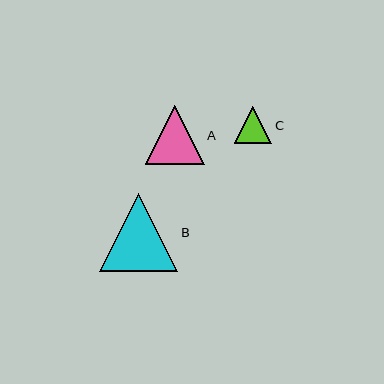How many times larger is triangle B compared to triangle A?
Triangle B is approximately 1.3 times the size of triangle A.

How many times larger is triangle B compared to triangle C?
Triangle B is approximately 2.1 times the size of triangle C.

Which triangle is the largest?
Triangle B is the largest with a size of approximately 78 pixels.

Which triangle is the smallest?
Triangle C is the smallest with a size of approximately 38 pixels.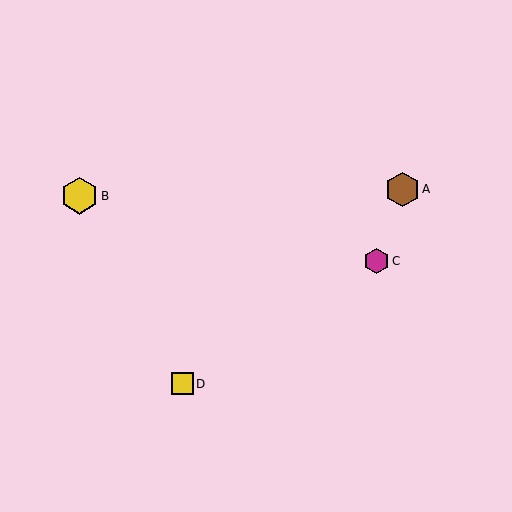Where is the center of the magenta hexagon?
The center of the magenta hexagon is at (376, 261).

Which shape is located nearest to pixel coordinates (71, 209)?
The yellow hexagon (labeled B) at (79, 196) is nearest to that location.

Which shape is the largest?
The yellow hexagon (labeled B) is the largest.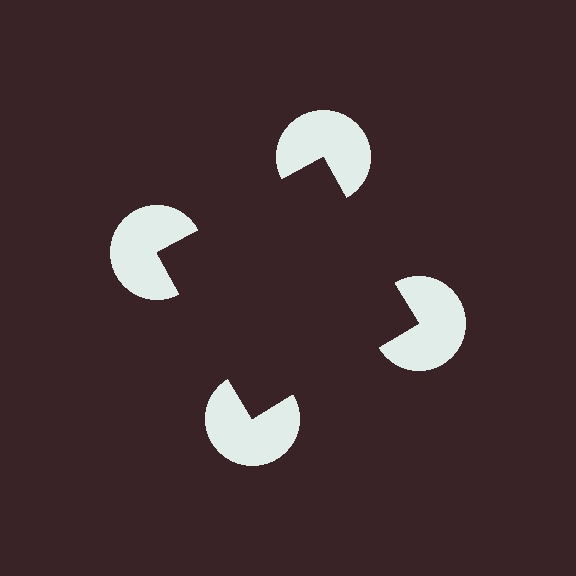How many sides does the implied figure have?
4 sides.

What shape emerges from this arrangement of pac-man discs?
An illusory square — its edges are inferred from the aligned wedge cuts in the pac-man discs, not physically drawn.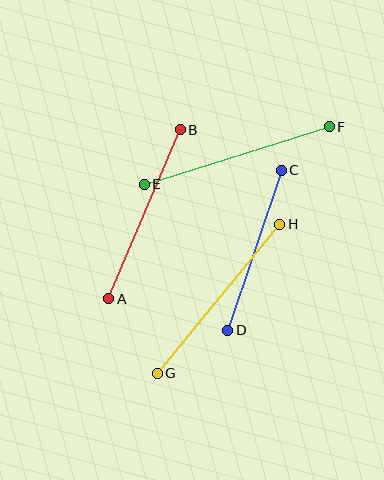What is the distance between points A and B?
The distance is approximately 184 pixels.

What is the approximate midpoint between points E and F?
The midpoint is at approximately (237, 156) pixels.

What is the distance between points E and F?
The distance is approximately 194 pixels.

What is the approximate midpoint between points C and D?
The midpoint is at approximately (255, 250) pixels.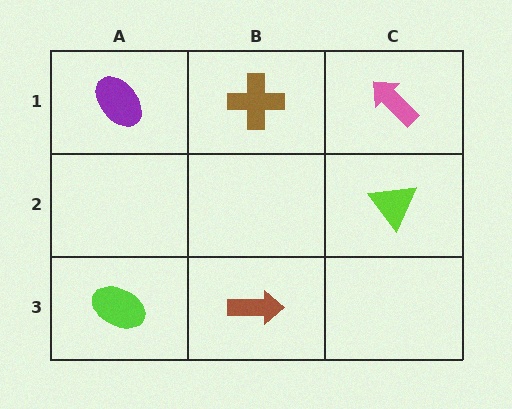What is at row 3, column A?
A lime ellipse.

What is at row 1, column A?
A purple ellipse.